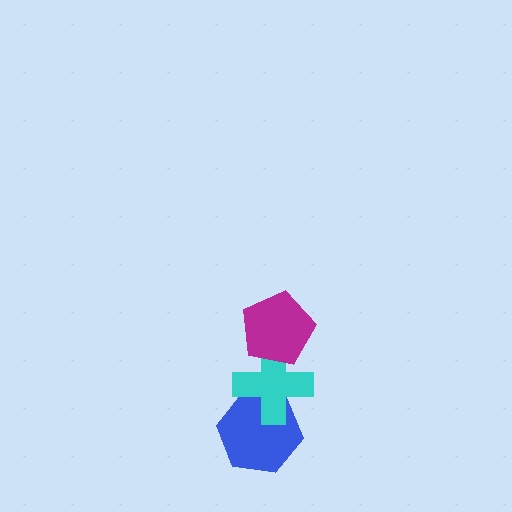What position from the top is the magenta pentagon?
The magenta pentagon is 1st from the top.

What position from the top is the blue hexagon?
The blue hexagon is 3rd from the top.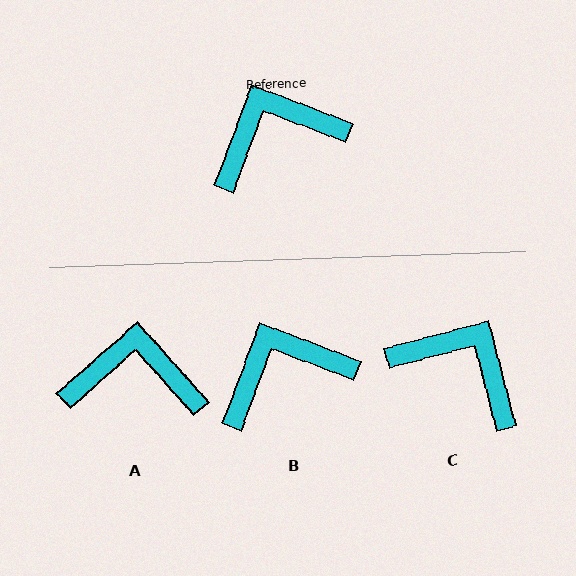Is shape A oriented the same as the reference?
No, it is off by about 27 degrees.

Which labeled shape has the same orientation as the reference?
B.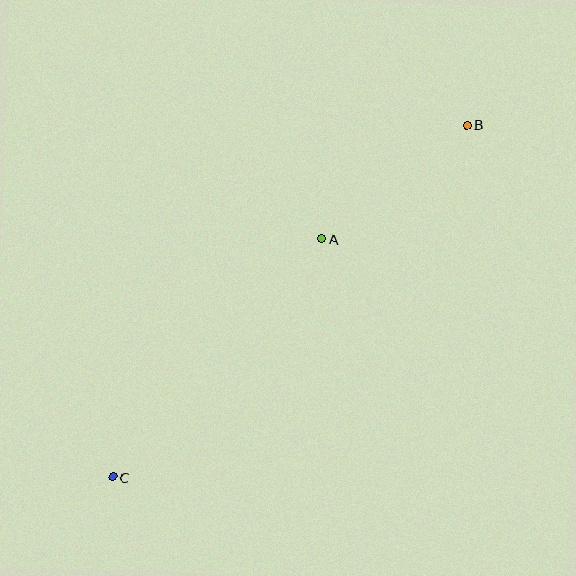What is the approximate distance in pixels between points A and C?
The distance between A and C is approximately 316 pixels.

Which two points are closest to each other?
Points A and B are closest to each other.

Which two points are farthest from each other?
Points B and C are farthest from each other.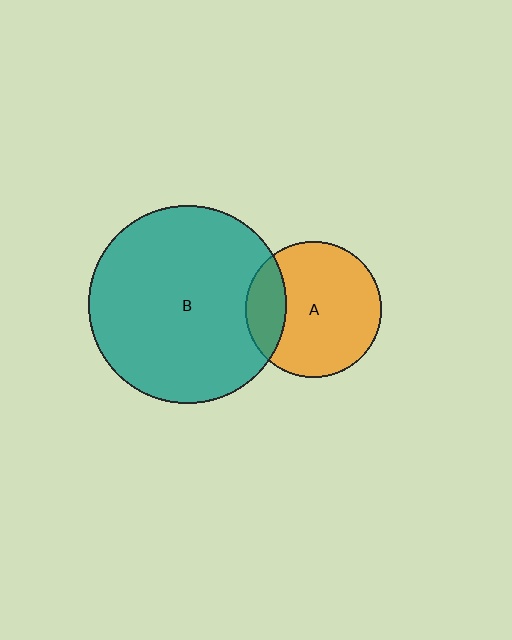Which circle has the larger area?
Circle B (teal).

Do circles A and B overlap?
Yes.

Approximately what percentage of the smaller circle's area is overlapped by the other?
Approximately 20%.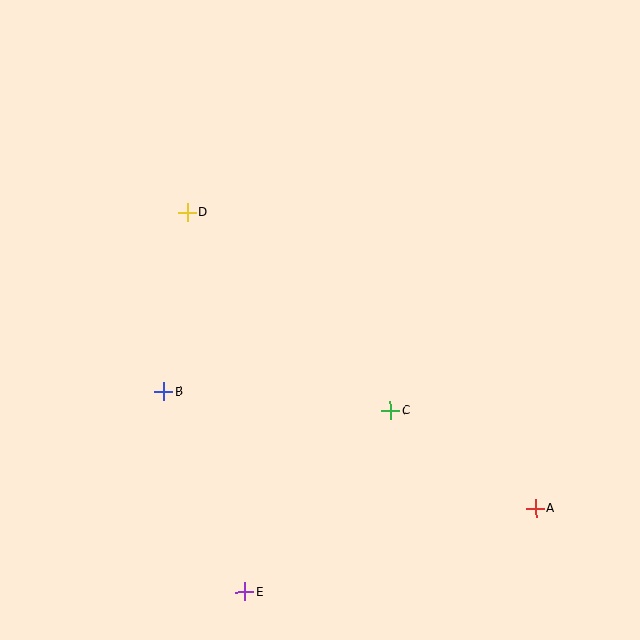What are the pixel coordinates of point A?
Point A is at (536, 508).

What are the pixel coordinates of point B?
Point B is at (164, 392).